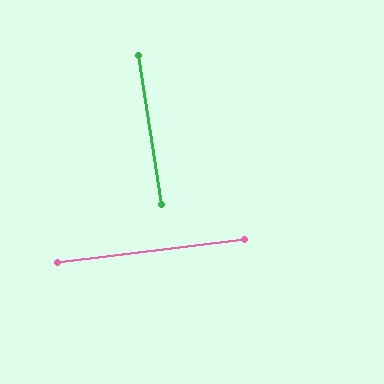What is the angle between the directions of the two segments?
Approximately 88 degrees.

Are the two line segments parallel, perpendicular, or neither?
Perpendicular — they meet at approximately 88°.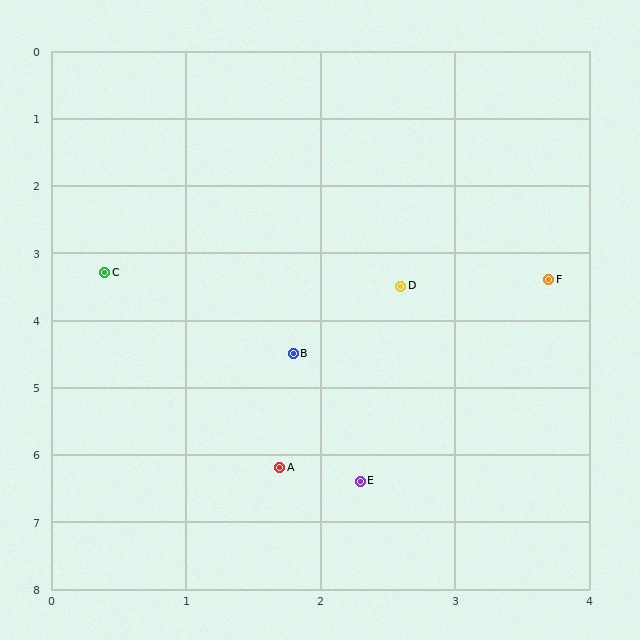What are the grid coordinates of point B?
Point B is at approximately (1.8, 4.5).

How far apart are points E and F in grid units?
Points E and F are about 3.3 grid units apart.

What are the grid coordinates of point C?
Point C is at approximately (0.4, 3.3).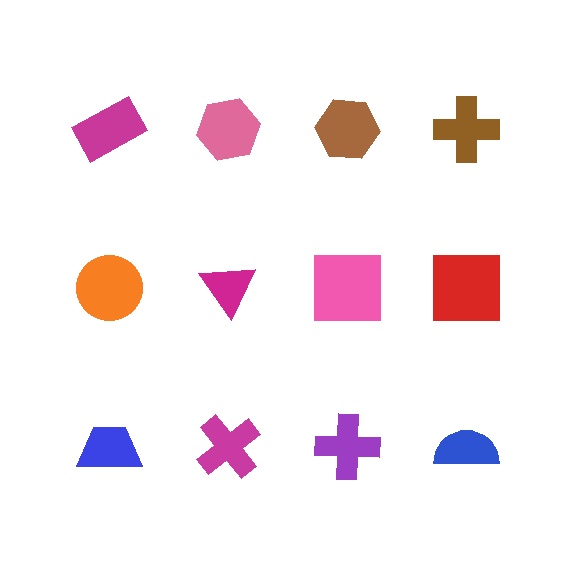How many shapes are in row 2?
4 shapes.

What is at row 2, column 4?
A red square.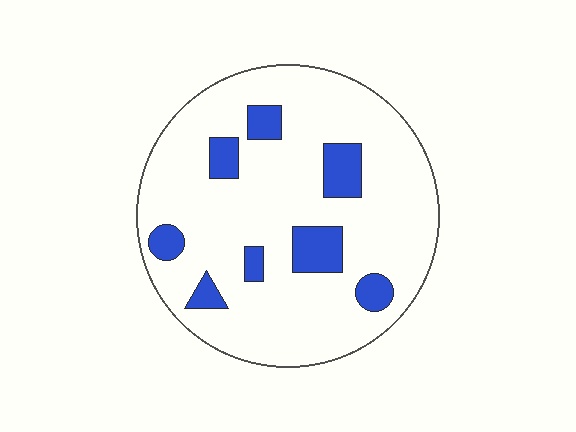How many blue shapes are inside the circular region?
8.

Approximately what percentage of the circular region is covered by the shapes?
Approximately 15%.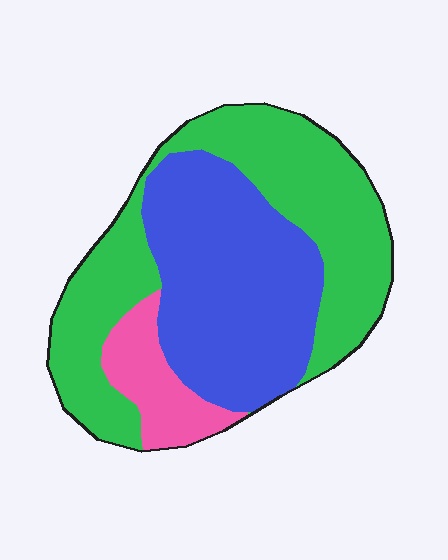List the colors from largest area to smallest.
From largest to smallest: green, blue, pink.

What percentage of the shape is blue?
Blue takes up about two fifths (2/5) of the shape.